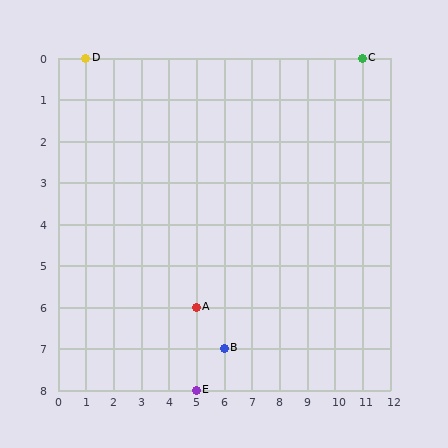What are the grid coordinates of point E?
Point E is at grid coordinates (5, 8).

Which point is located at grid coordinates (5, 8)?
Point E is at (5, 8).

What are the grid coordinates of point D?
Point D is at grid coordinates (1, 0).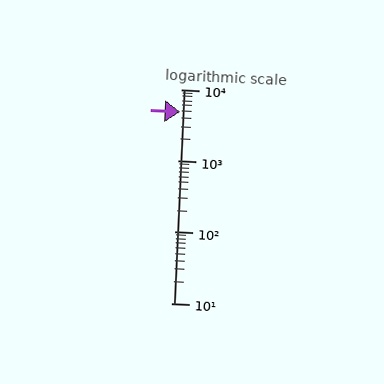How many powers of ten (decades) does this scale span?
The scale spans 3 decades, from 10 to 10000.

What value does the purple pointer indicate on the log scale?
The pointer indicates approximately 4900.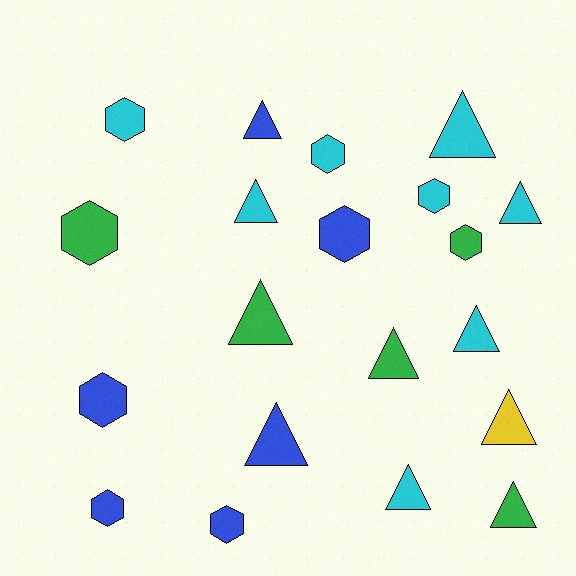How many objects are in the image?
There are 20 objects.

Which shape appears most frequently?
Triangle, with 11 objects.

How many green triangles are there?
There are 3 green triangles.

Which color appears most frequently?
Cyan, with 8 objects.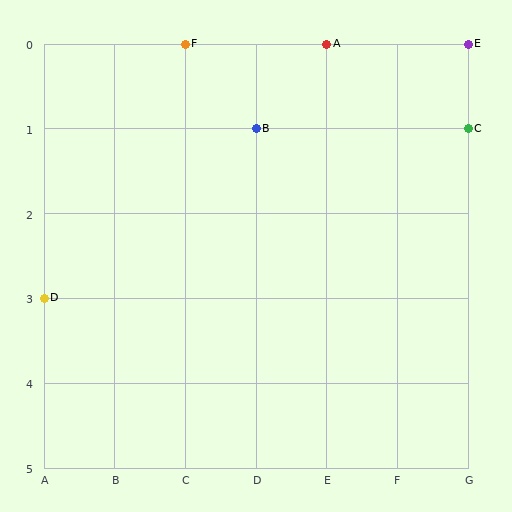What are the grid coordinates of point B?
Point B is at grid coordinates (D, 1).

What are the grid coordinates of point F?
Point F is at grid coordinates (C, 0).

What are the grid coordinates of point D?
Point D is at grid coordinates (A, 3).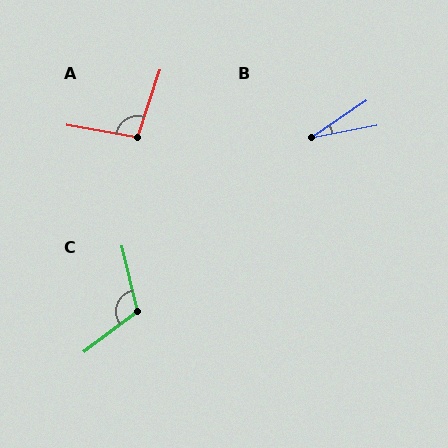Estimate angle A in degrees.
Approximately 98 degrees.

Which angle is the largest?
C, at approximately 114 degrees.